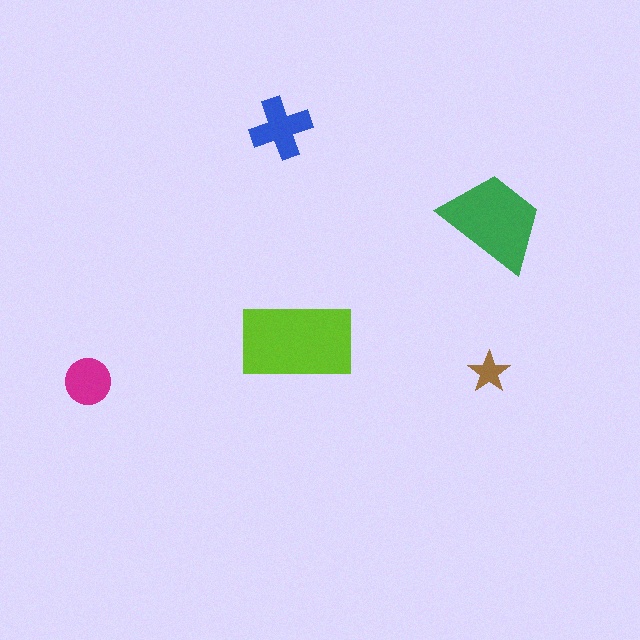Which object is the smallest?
The brown star.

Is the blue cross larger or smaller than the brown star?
Larger.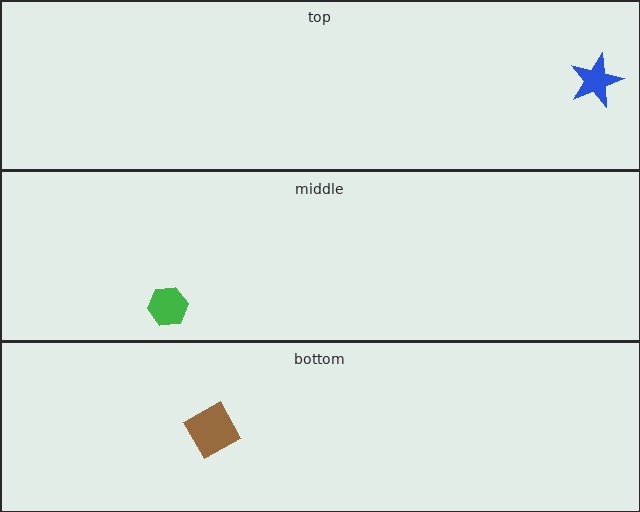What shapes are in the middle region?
The green hexagon.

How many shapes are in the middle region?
1.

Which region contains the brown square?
The bottom region.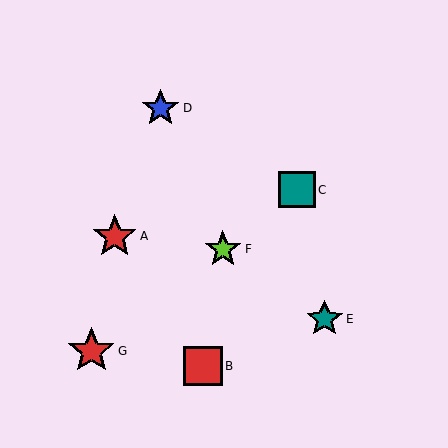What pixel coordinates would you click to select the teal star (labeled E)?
Click at (325, 319) to select the teal star E.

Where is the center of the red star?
The center of the red star is at (91, 351).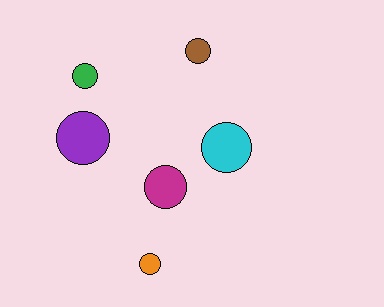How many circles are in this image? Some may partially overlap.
There are 6 circles.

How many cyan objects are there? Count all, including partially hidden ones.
There is 1 cyan object.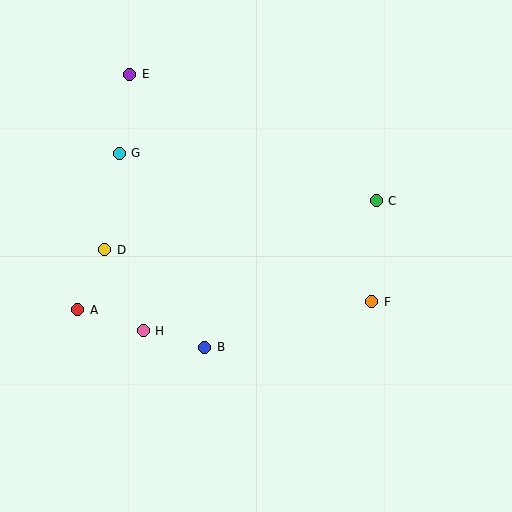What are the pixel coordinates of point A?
Point A is at (78, 310).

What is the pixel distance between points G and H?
The distance between G and H is 179 pixels.